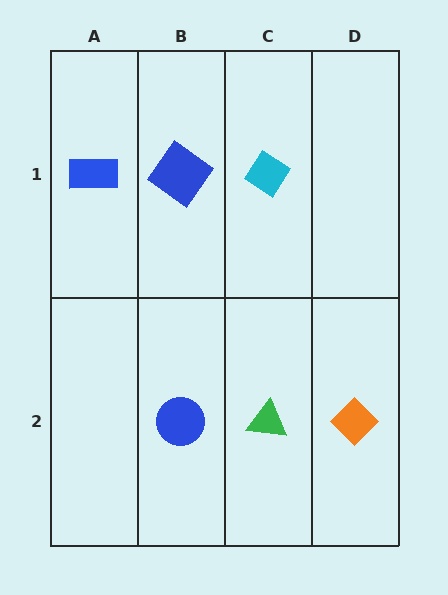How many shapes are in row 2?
3 shapes.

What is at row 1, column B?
A blue diamond.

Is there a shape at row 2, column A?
No, that cell is empty.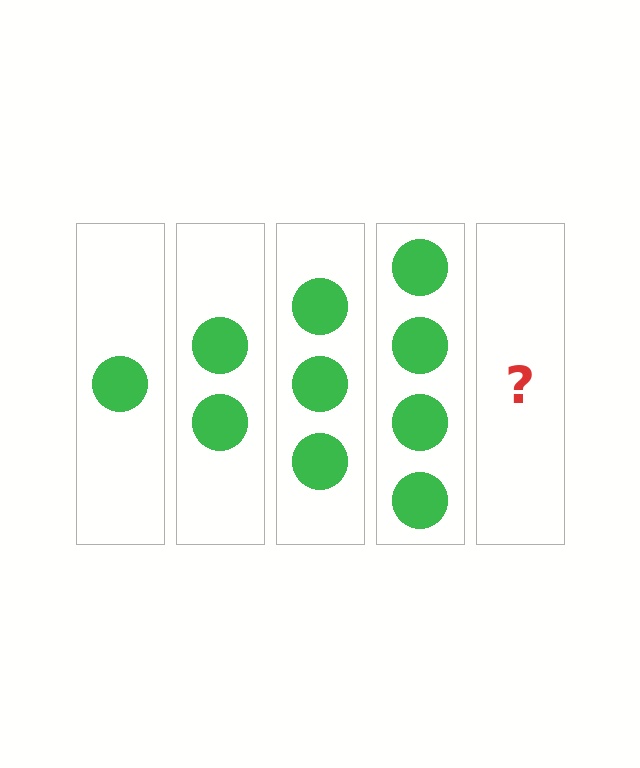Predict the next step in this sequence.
The next step is 5 circles.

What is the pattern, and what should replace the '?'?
The pattern is that each step adds one more circle. The '?' should be 5 circles.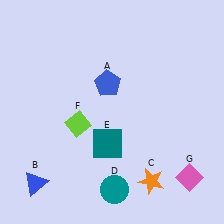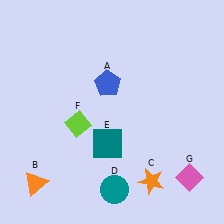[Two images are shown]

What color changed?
The triangle (B) changed from blue in Image 1 to orange in Image 2.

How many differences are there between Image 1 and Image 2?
There is 1 difference between the two images.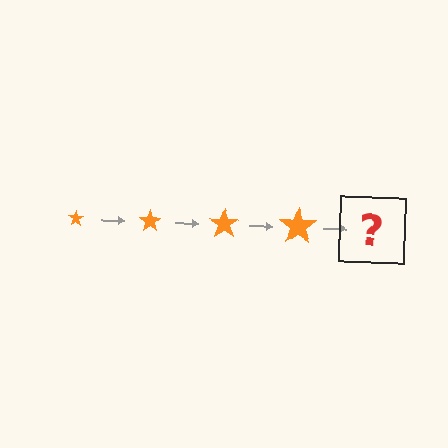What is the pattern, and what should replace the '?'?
The pattern is that the star gets progressively larger each step. The '?' should be an orange star, larger than the previous one.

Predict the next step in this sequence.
The next step is an orange star, larger than the previous one.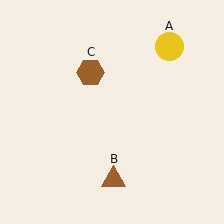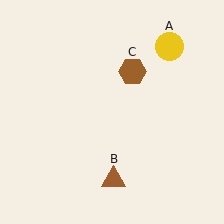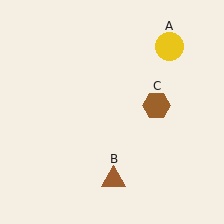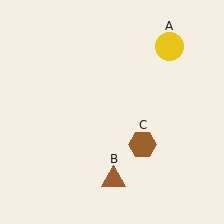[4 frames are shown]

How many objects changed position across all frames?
1 object changed position: brown hexagon (object C).